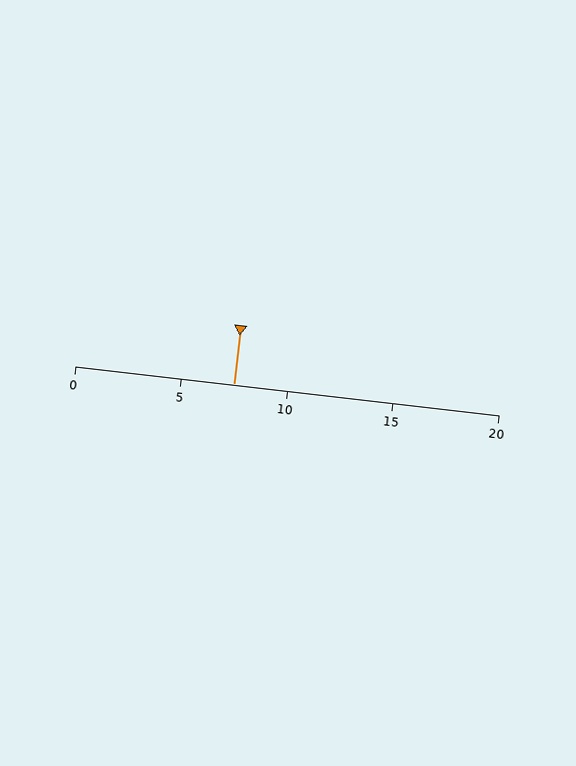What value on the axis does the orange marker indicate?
The marker indicates approximately 7.5.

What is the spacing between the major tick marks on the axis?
The major ticks are spaced 5 apart.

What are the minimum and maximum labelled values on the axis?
The axis runs from 0 to 20.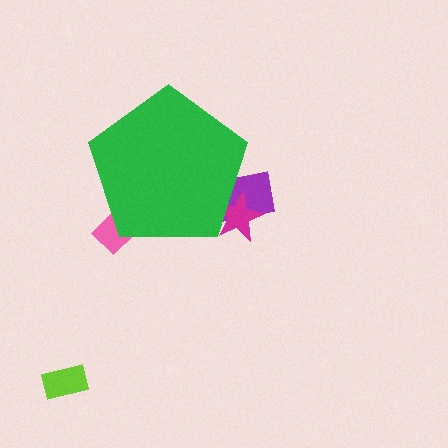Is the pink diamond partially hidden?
Yes, the pink diamond is partially hidden behind the green pentagon.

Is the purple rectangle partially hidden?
Yes, the purple rectangle is partially hidden behind the green pentagon.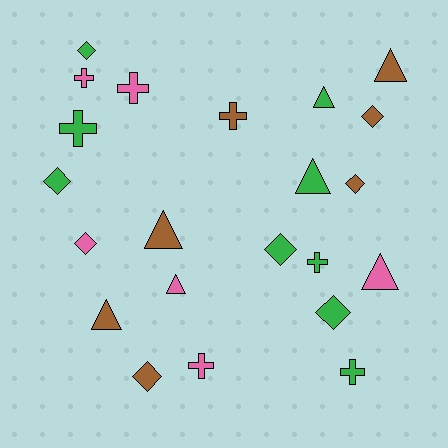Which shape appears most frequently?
Diamond, with 8 objects.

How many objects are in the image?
There are 22 objects.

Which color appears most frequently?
Green, with 9 objects.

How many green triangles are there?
There are 2 green triangles.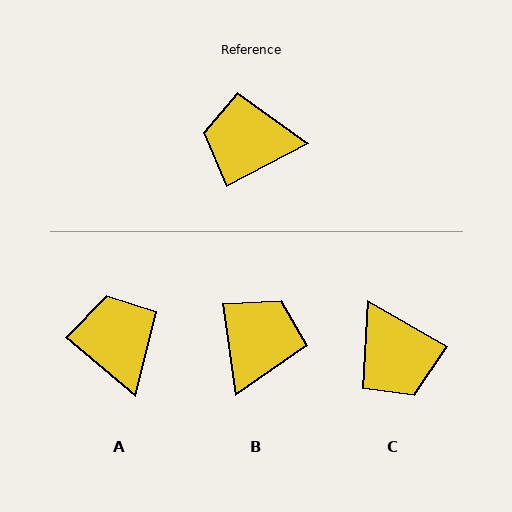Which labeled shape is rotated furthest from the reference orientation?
C, about 123 degrees away.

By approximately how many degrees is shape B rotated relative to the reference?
Approximately 110 degrees clockwise.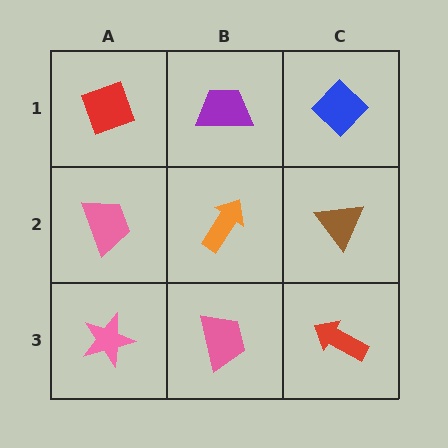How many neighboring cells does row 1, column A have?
2.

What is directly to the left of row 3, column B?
A pink star.